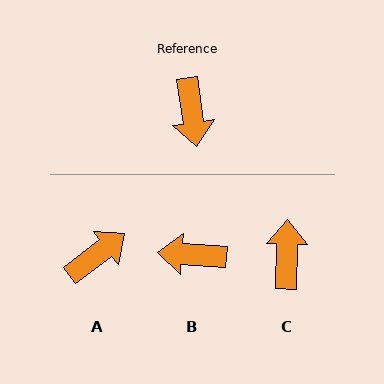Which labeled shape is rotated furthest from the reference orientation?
C, about 171 degrees away.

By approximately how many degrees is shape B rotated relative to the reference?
Approximately 102 degrees clockwise.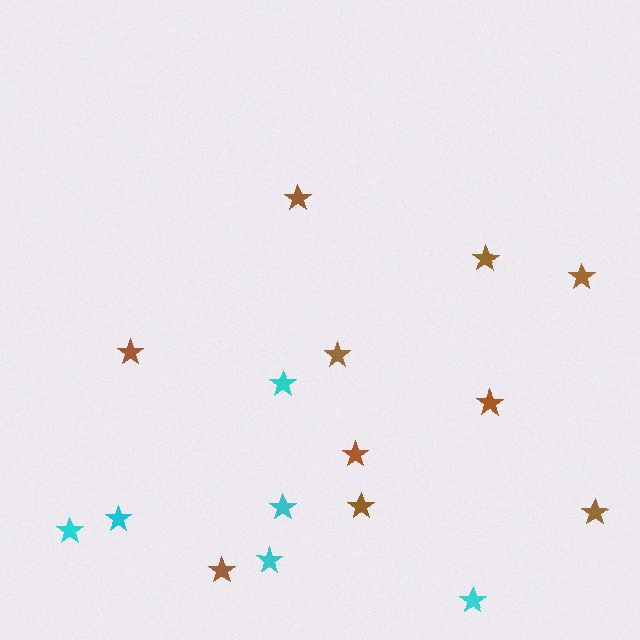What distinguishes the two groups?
There are 2 groups: one group of cyan stars (6) and one group of brown stars (10).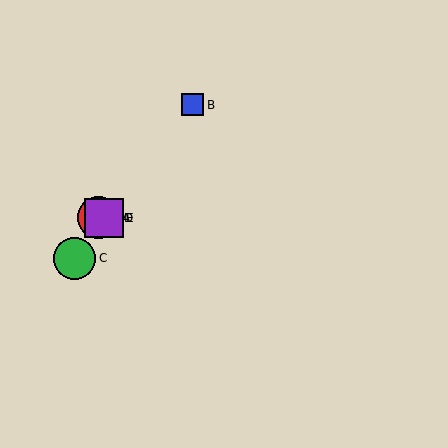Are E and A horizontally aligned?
Yes, both are at y≈218.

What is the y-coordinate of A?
Object A is at y≈218.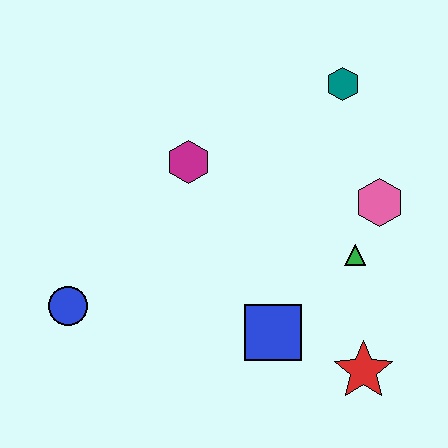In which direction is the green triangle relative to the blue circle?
The green triangle is to the right of the blue circle.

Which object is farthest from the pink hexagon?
The blue circle is farthest from the pink hexagon.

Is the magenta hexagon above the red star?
Yes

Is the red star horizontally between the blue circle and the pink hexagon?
Yes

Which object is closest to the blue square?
The red star is closest to the blue square.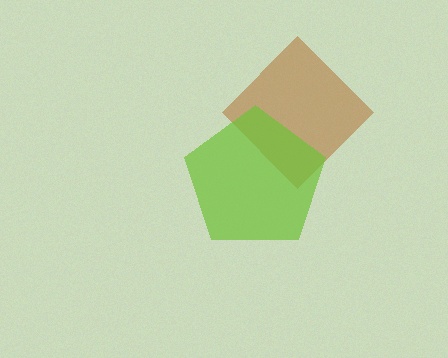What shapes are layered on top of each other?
The layered shapes are: a brown diamond, a lime pentagon.